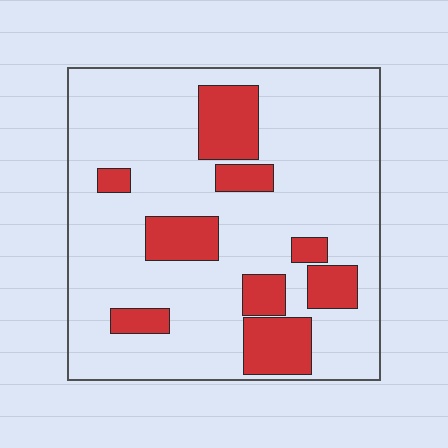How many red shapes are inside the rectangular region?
9.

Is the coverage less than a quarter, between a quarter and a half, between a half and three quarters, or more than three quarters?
Less than a quarter.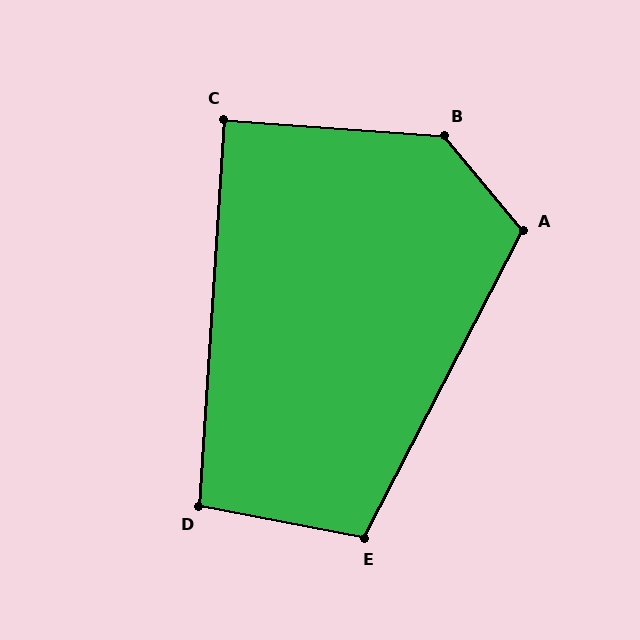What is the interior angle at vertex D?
Approximately 97 degrees (obtuse).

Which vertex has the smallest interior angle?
C, at approximately 90 degrees.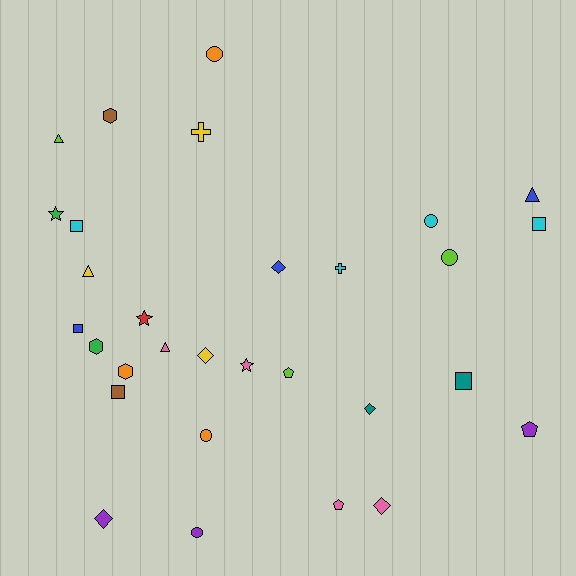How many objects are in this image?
There are 30 objects.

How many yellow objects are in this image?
There are 3 yellow objects.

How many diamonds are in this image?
There are 5 diamonds.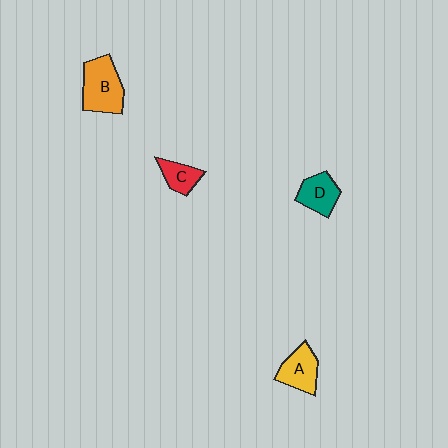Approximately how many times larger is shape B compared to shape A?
Approximately 1.4 times.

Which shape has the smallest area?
Shape C (red).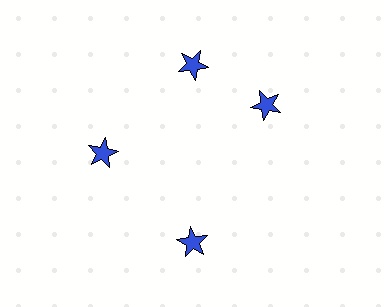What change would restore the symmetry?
The symmetry would be restored by rotating it back into even spacing with its neighbors so that all 4 stars sit at equal angles and equal distance from the center.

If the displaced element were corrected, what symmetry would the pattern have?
It would have 4-fold rotational symmetry — the pattern would map onto itself every 90 degrees.